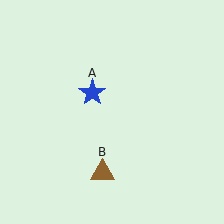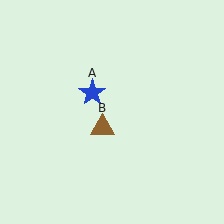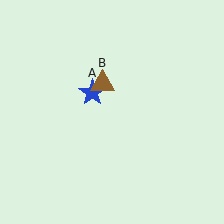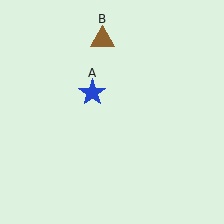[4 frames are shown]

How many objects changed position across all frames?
1 object changed position: brown triangle (object B).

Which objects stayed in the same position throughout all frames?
Blue star (object A) remained stationary.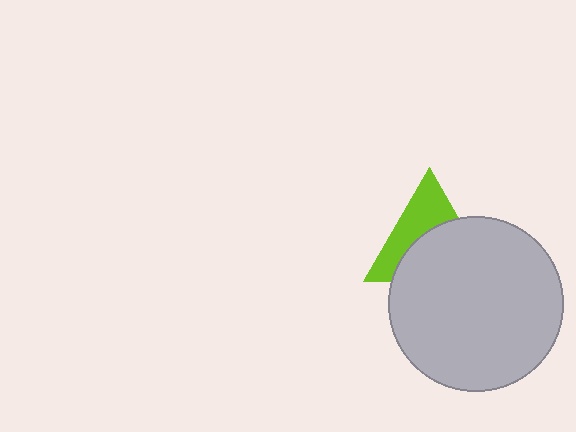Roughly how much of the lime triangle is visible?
About half of it is visible (roughly 45%).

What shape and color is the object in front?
The object in front is a light gray circle.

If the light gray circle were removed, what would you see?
You would see the complete lime triangle.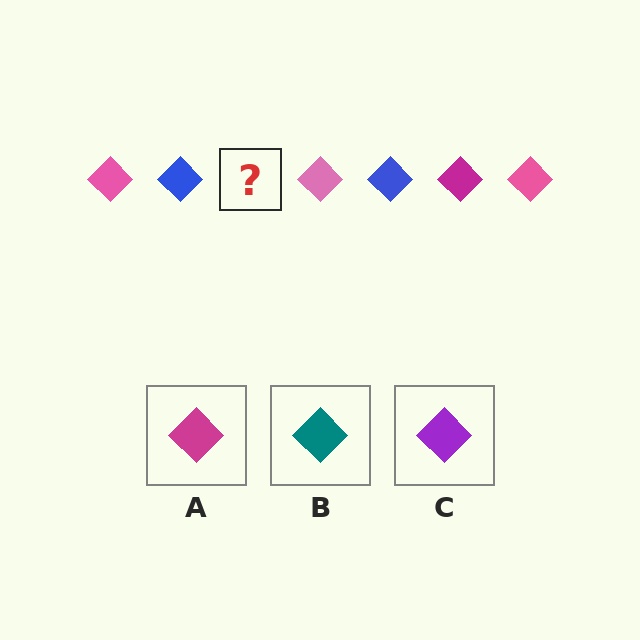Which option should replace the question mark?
Option A.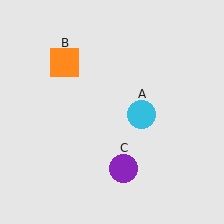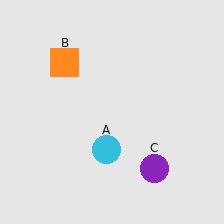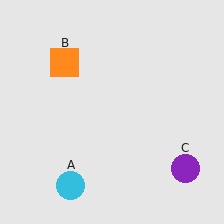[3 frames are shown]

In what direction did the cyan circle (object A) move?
The cyan circle (object A) moved down and to the left.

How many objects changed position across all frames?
2 objects changed position: cyan circle (object A), purple circle (object C).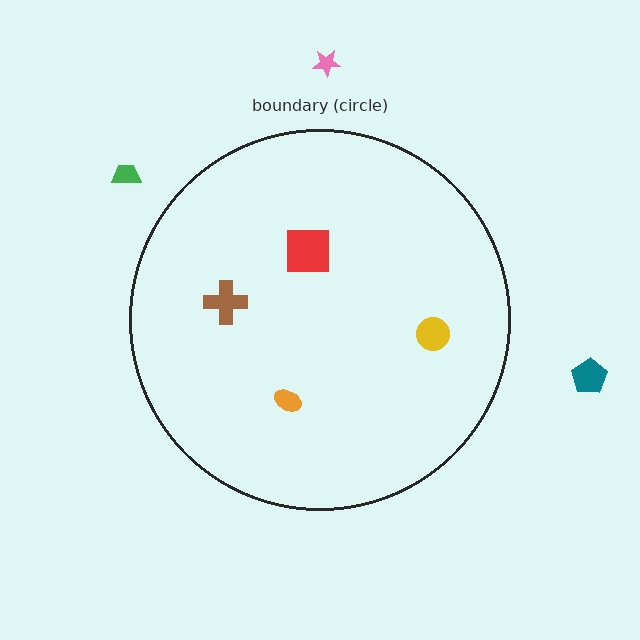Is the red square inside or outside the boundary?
Inside.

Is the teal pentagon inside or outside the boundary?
Outside.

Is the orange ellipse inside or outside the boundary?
Inside.